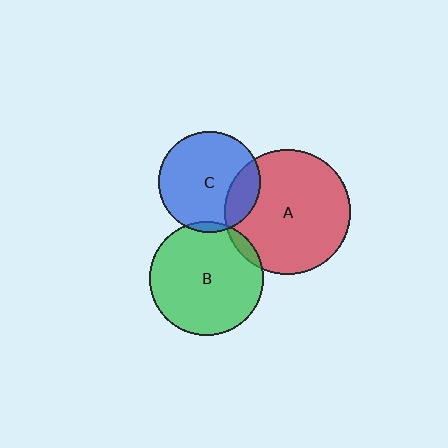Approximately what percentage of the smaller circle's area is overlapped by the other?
Approximately 5%.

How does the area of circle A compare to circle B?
Approximately 1.2 times.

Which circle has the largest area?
Circle A (red).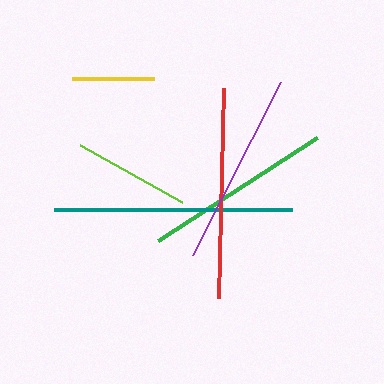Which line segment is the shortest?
The yellow line is the shortest at approximately 82 pixels.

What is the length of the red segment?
The red segment is approximately 210 pixels long.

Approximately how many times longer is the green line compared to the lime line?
The green line is approximately 1.6 times the length of the lime line.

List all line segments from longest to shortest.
From longest to shortest: teal, red, purple, green, lime, yellow.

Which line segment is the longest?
The teal line is the longest at approximately 238 pixels.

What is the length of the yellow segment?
The yellow segment is approximately 82 pixels long.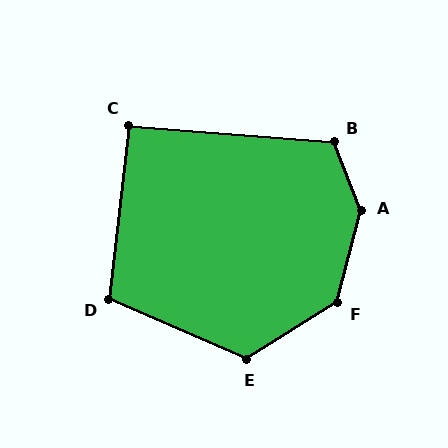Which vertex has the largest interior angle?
A, at approximately 144 degrees.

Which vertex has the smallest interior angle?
C, at approximately 92 degrees.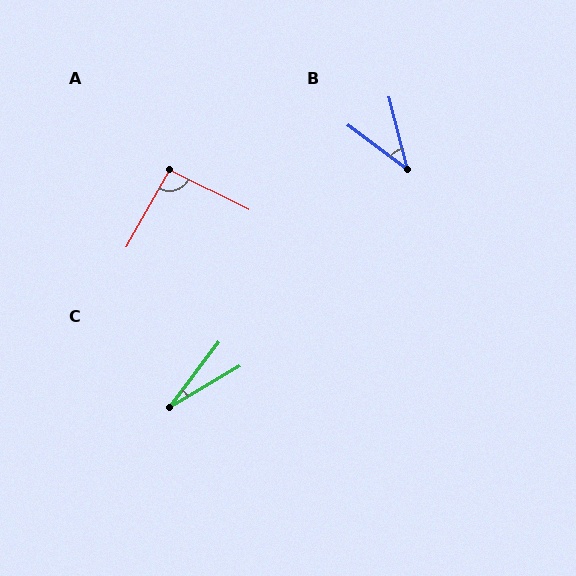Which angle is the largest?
A, at approximately 93 degrees.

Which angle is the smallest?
C, at approximately 22 degrees.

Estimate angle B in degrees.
Approximately 39 degrees.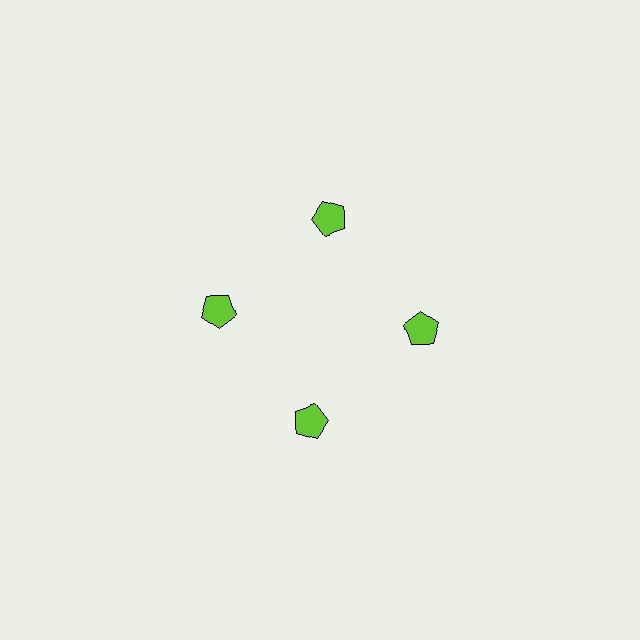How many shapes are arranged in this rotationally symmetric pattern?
There are 4 shapes, arranged in 4 groups of 1.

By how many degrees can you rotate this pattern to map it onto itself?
The pattern maps onto itself every 90 degrees of rotation.